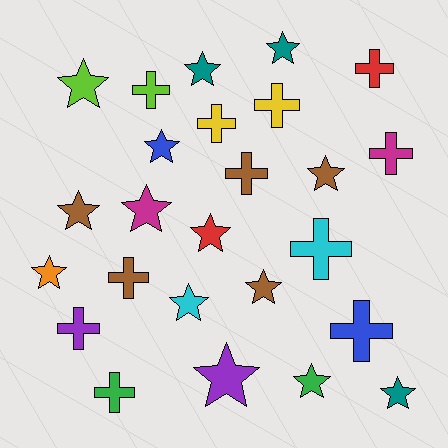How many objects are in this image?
There are 25 objects.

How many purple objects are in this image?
There are 2 purple objects.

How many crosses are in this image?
There are 11 crosses.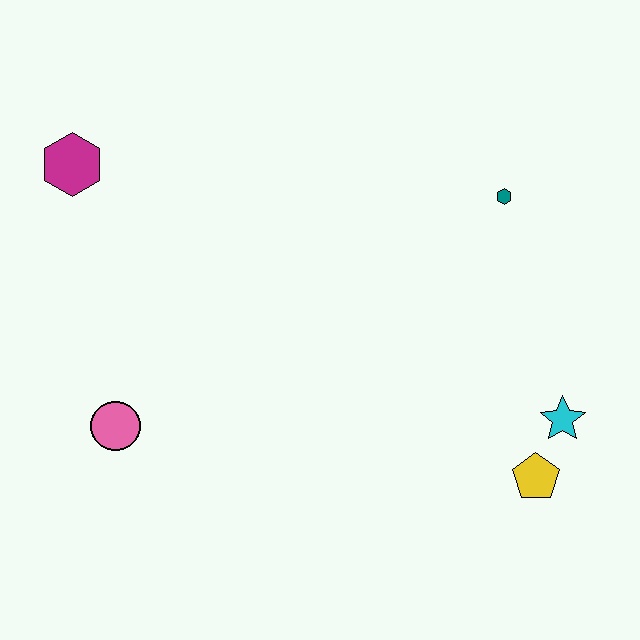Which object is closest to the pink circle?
The magenta hexagon is closest to the pink circle.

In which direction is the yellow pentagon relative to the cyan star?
The yellow pentagon is below the cyan star.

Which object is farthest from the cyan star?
The magenta hexagon is farthest from the cyan star.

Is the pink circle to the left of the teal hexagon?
Yes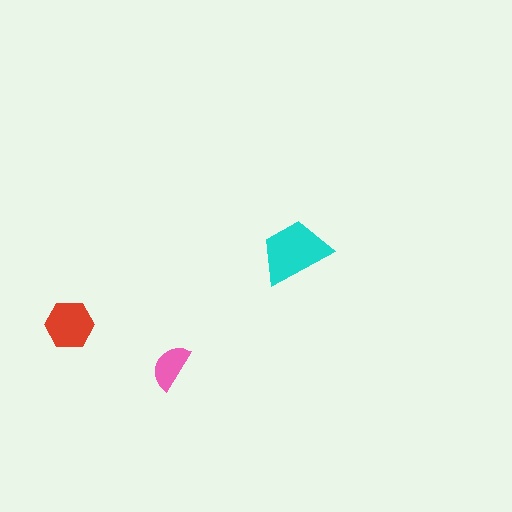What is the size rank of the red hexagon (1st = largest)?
2nd.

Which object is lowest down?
The pink semicircle is bottommost.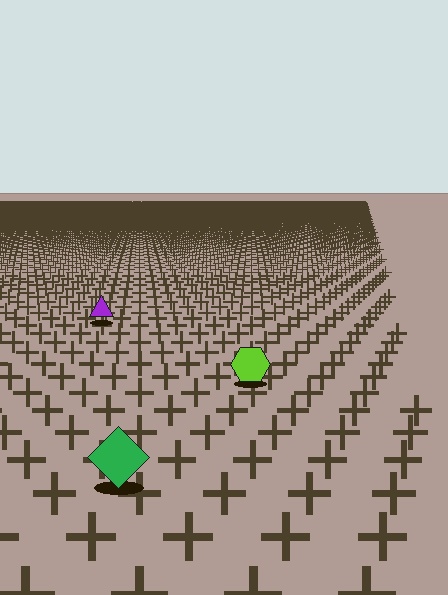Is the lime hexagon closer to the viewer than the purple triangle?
Yes. The lime hexagon is closer — you can tell from the texture gradient: the ground texture is coarser near it.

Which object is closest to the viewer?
The green diamond is closest. The texture marks near it are larger and more spread out.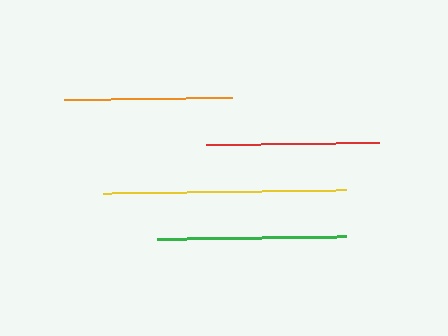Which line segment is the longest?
The yellow line is the longest at approximately 243 pixels.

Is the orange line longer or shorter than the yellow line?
The yellow line is longer than the orange line.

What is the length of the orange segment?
The orange segment is approximately 168 pixels long.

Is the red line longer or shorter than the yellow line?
The yellow line is longer than the red line.